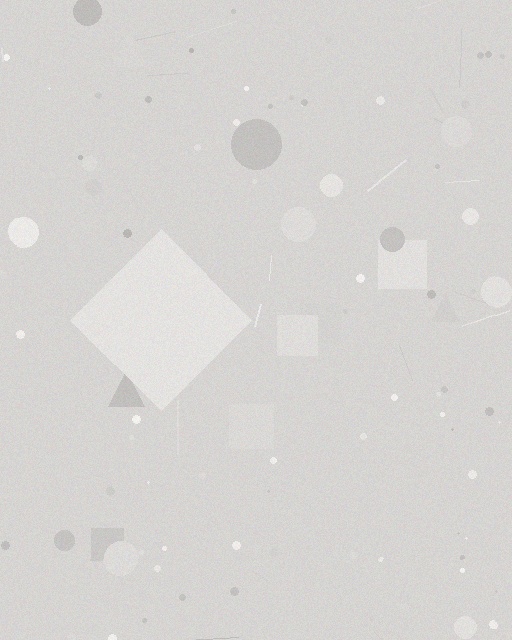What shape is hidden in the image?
A diamond is hidden in the image.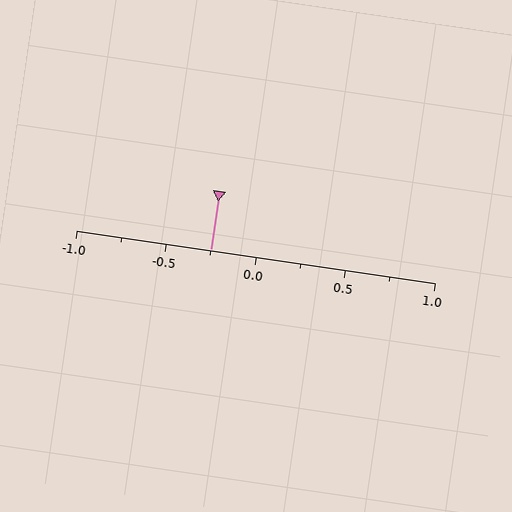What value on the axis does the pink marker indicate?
The marker indicates approximately -0.25.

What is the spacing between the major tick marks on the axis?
The major ticks are spaced 0.5 apart.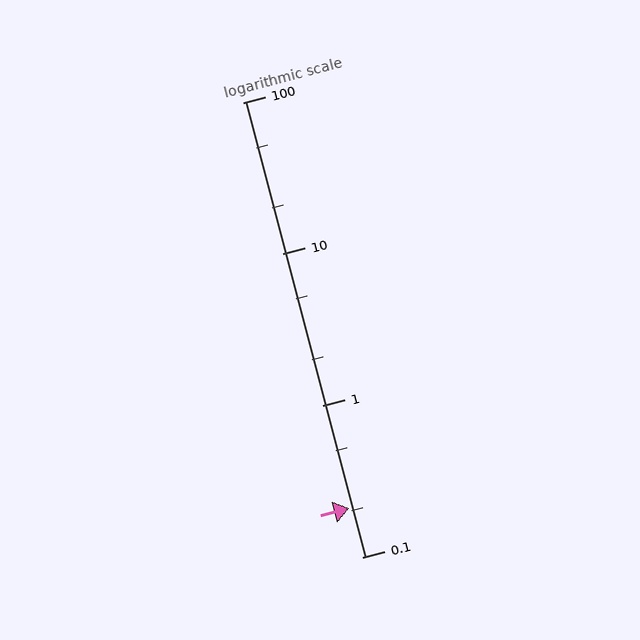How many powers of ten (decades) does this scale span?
The scale spans 3 decades, from 0.1 to 100.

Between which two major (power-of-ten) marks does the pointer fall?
The pointer is between 0.1 and 1.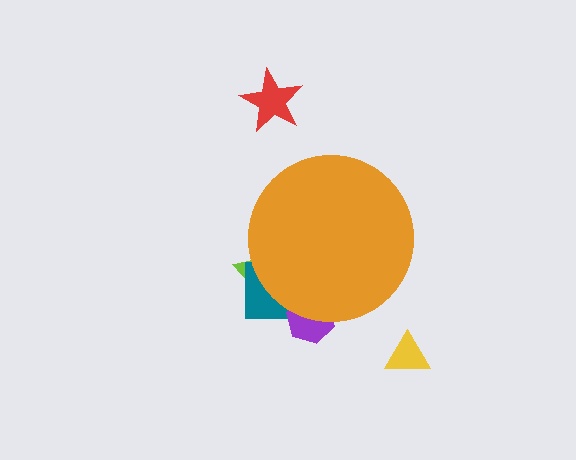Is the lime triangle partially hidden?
Yes, the lime triangle is partially hidden behind the orange circle.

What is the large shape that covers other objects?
An orange circle.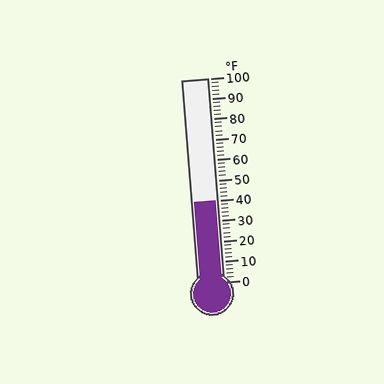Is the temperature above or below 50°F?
The temperature is below 50°F.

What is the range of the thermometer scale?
The thermometer scale ranges from 0°F to 100°F.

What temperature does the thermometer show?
The thermometer shows approximately 40°F.